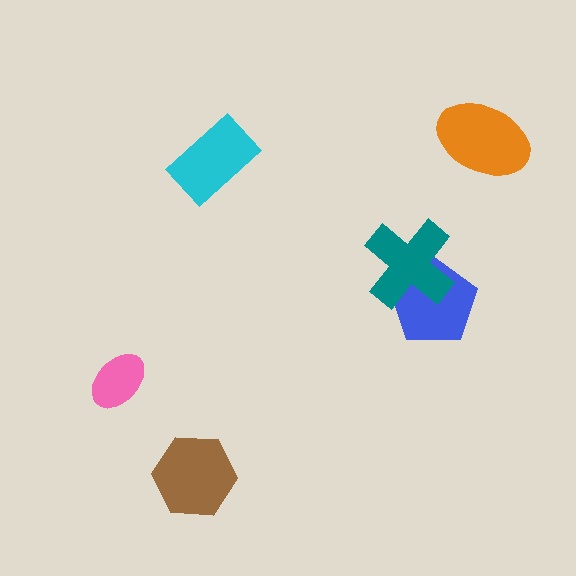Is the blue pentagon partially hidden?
Yes, it is partially covered by another shape.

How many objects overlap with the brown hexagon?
0 objects overlap with the brown hexagon.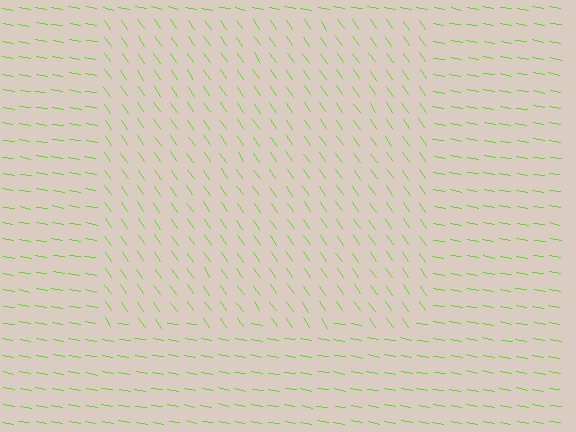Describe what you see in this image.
The image is filled with small lime line segments. A rectangle region in the image has lines oriented differently from the surrounding lines, creating a visible texture boundary.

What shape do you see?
I see a rectangle.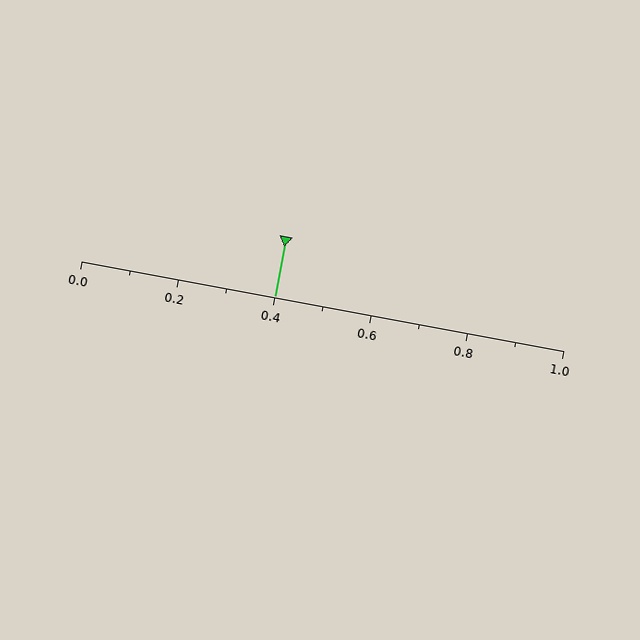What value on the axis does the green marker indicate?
The marker indicates approximately 0.4.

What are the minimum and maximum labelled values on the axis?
The axis runs from 0.0 to 1.0.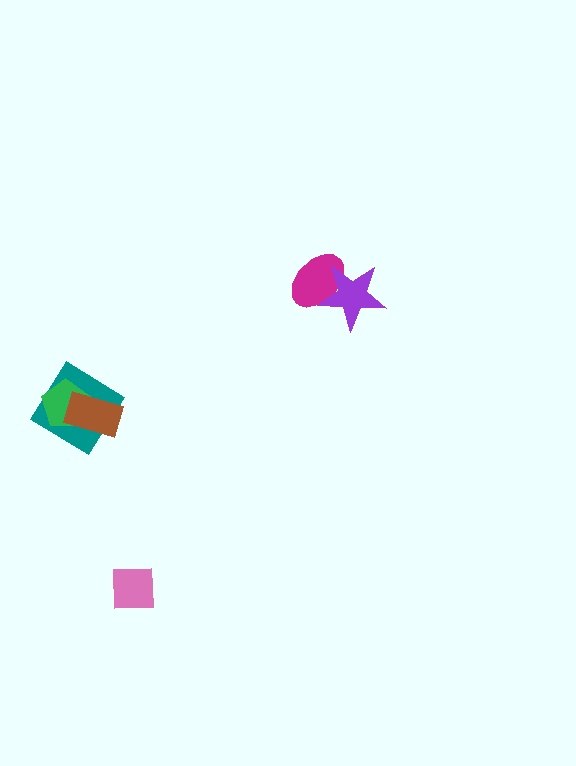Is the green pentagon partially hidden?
Yes, it is partially covered by another shape.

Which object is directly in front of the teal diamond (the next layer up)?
The green pentagon is directly in front of the teal diamond.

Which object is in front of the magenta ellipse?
The purple star is in front of the magenta ellipse.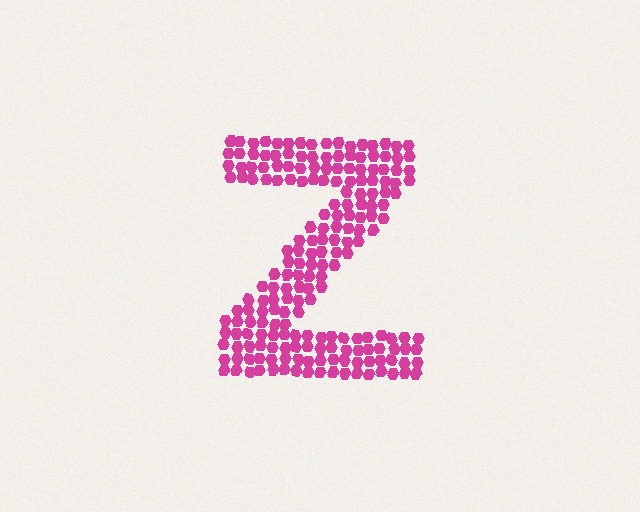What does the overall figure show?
The overall figure shows the letter Z.